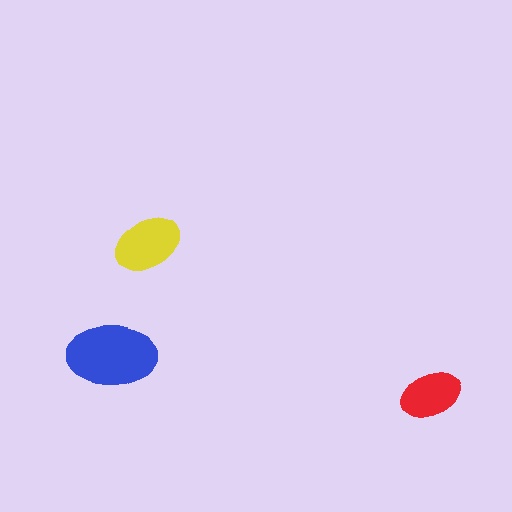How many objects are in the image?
There are 3 objects in the image.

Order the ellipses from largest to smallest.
the blue one, the yellow one, the red one.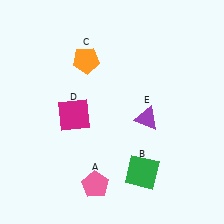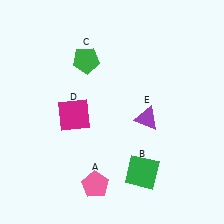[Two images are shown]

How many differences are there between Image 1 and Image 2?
There is 1 difference between the two images.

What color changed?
The pentagon (C) changed from orange in Image 1 to green in Image 2.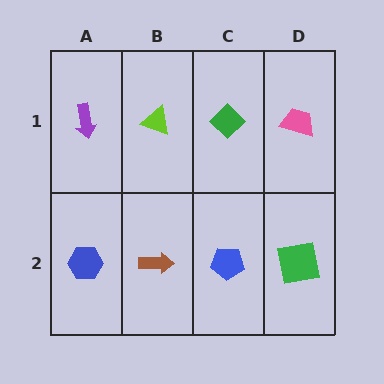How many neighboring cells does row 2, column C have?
3.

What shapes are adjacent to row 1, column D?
A green square (row 2, column D), a green diamond (row 1, column C).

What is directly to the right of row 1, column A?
A lime triangle.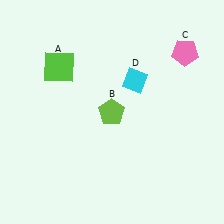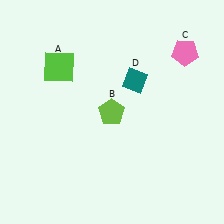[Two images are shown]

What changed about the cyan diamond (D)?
In Image 1, D is cyan. In Image 2, it changed to teal.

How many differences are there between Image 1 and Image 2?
There is 1 difference between the two images.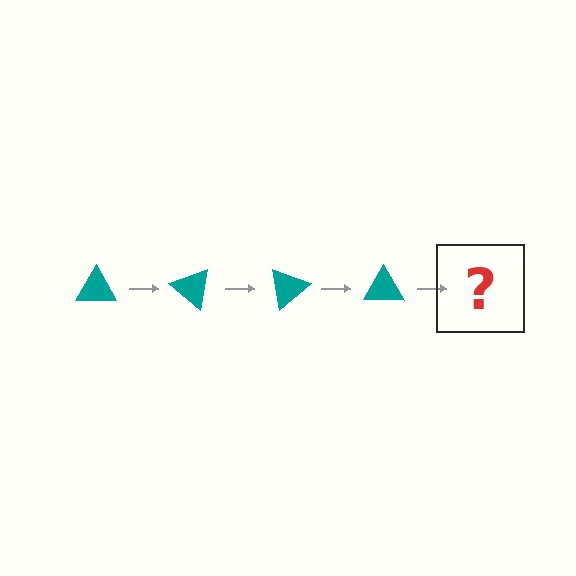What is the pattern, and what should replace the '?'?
The pattern is that the triangle rotates 40 degrees each step. The '?' should be a teal triangle rotated 160 degrees.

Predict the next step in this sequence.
The next step is a teal triangle rotated 160 degrees.